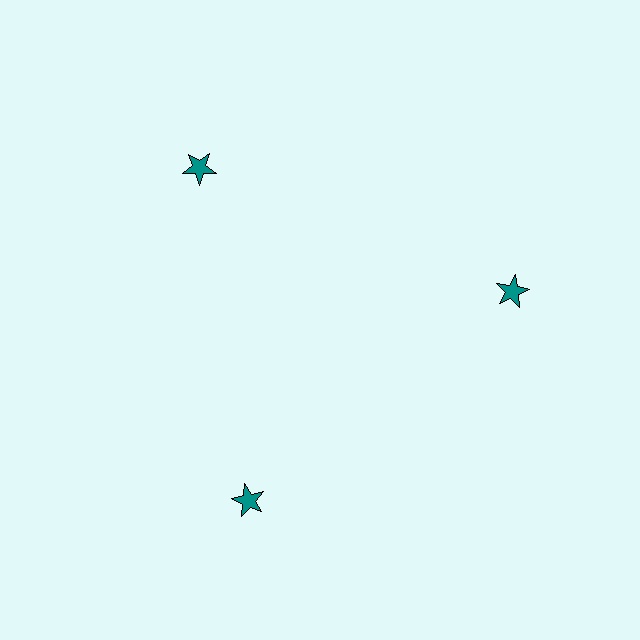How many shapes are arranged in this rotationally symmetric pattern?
There are 3 shapes, arranged in 3 groups of 1.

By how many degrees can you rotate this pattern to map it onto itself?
The pattern maps onto itself every 120 degrees of rotation.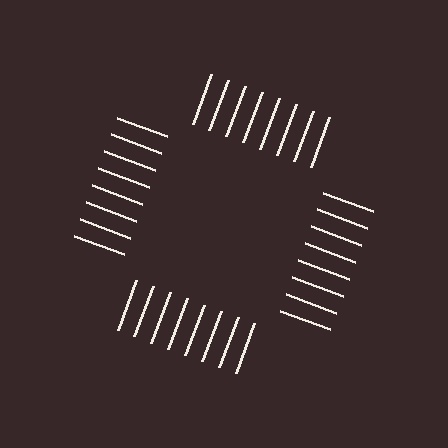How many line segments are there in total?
32 — 8 along each of the 4 edges.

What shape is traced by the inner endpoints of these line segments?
An illusory square — the line segments terminate on its edges but no continuous stroke is drawn.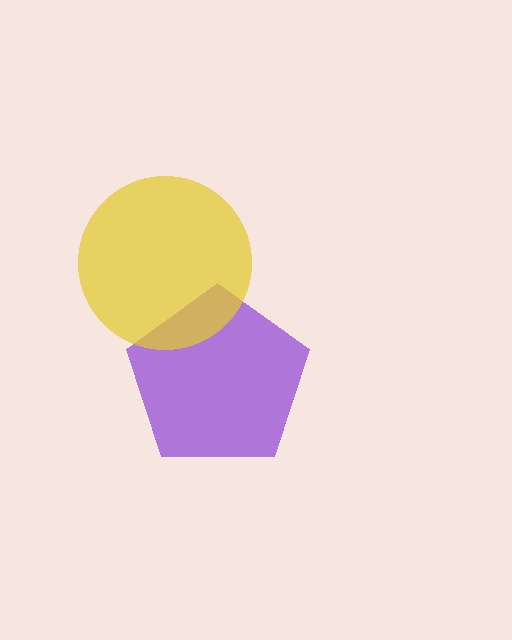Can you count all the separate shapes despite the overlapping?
Yes, there are 2 separate shapes.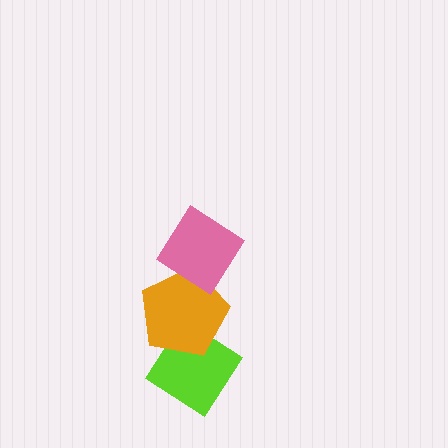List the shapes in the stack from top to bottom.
From top to bottom: the pink diamond, the orange pentagon, the lime diamond.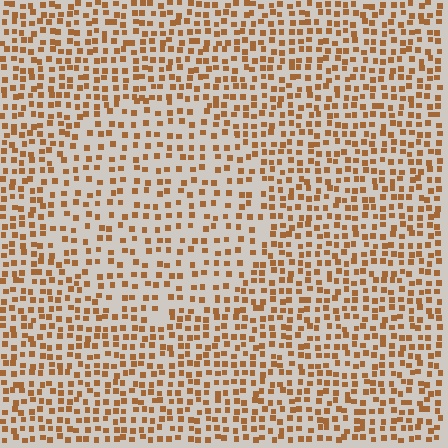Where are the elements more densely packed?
The elements are more densely packed outside the circle boundary.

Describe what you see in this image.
The image contains small brown elements arranged at two different densities. A circle-shaped region is visible where the elements are less densely packed than the surrounding area.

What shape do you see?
I see a circle.